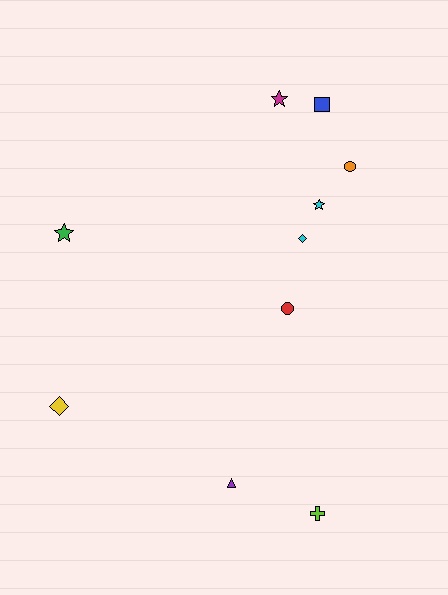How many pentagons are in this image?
There are no pentagons.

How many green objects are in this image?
There is 1 green object.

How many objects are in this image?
There are 10 objects.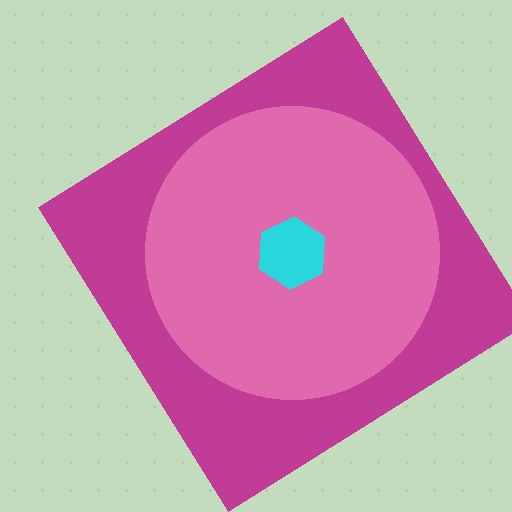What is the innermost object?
The cyan hexagon.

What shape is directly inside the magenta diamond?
The pink circle.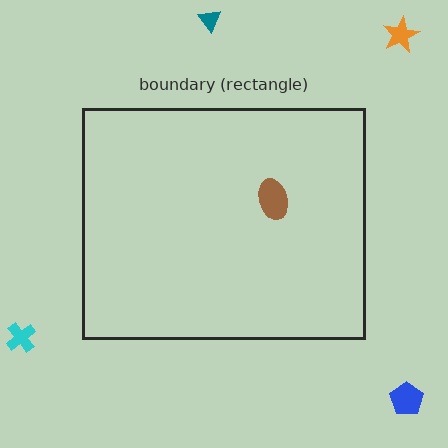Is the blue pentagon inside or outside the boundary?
Outside.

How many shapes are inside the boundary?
1 inside, 4 outside.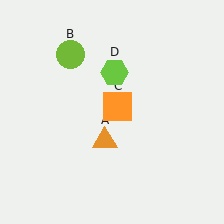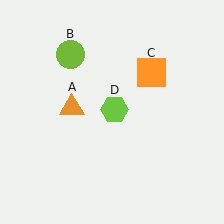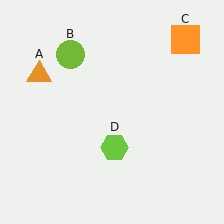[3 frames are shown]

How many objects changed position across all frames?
3 objects changed position: orange triangle (object A), orange square (object C), lime hexagon (object D).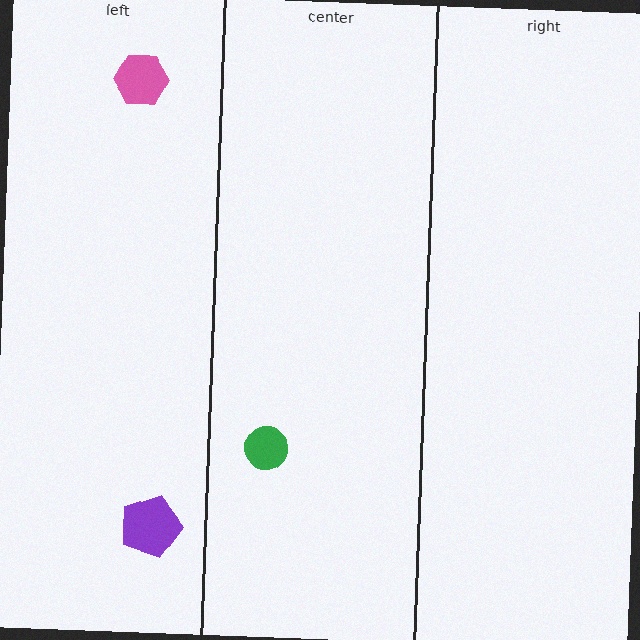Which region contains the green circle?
The center region.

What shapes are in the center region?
The green circle.